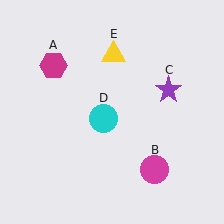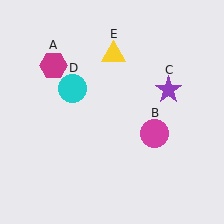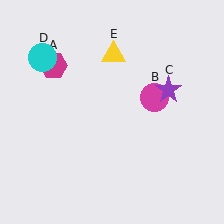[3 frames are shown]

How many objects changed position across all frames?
2 objects changed position: magenta circle (object B), cyan circle (object D).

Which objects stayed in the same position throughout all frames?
Magenta hexagon (object A) and purple star (object C) and yellow triangle (object E) remained stationary.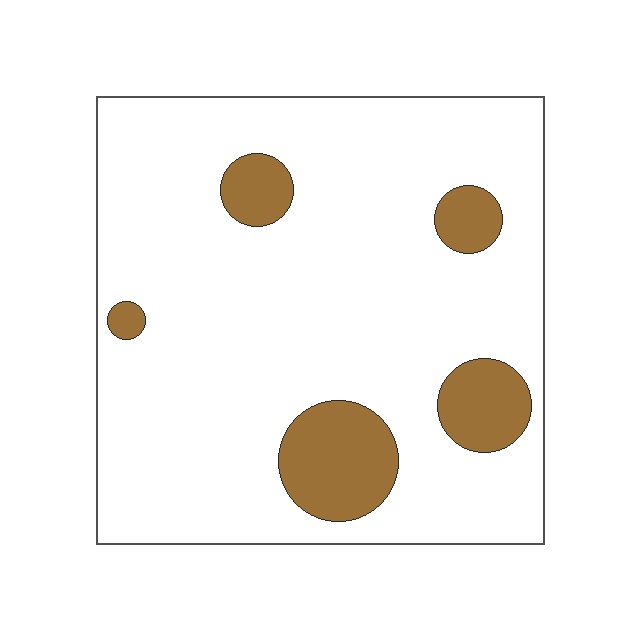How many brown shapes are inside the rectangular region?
5.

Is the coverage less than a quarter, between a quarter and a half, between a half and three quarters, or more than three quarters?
Less than a quarter.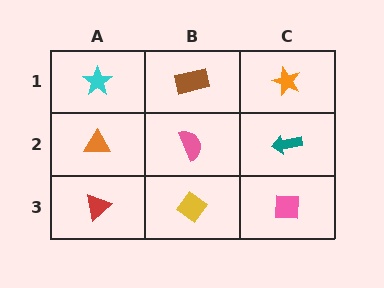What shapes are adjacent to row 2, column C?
An orange star (row 1, column C), a pink square (row 3, column C), a pink semicircle (row 2, column B).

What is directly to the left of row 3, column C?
A yellow diamond.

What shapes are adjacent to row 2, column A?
A cyan star (row 1, column A), a red triangle (row 3, column A), a pink semicircle (row 2, column B).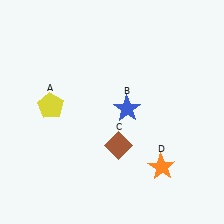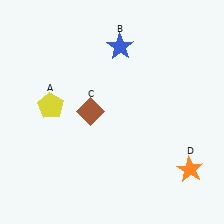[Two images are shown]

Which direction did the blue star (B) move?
The blue star (B) moved up.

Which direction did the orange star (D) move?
The orange star (D) moved right.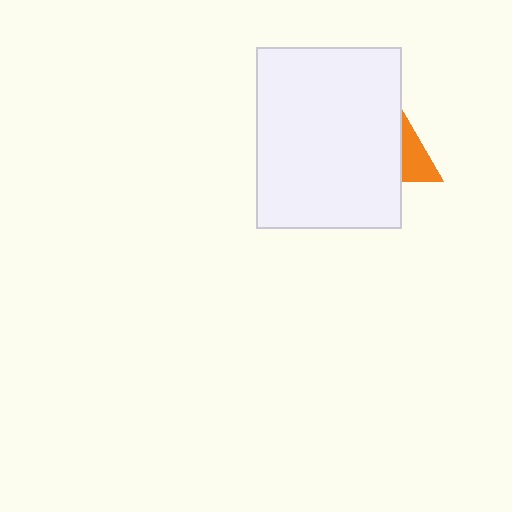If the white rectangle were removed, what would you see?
You would see the complete orange triangle.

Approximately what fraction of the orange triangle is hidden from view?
Roughly 54% of the orange triangle is hidden behind the white rectangle.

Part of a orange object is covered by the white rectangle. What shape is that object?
It is a triangle.